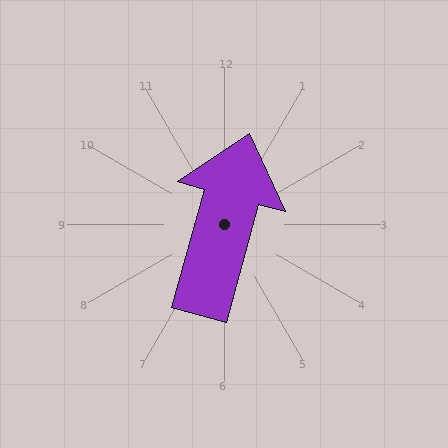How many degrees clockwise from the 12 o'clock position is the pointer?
Approximately 16 degrees.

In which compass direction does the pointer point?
North.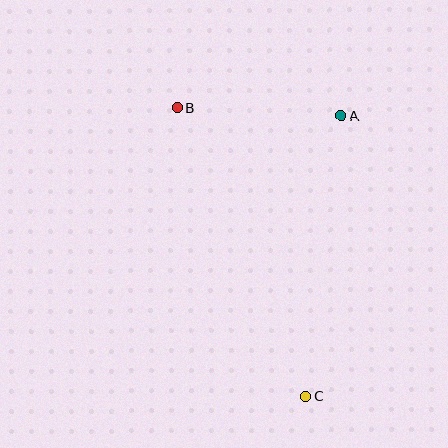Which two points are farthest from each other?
Points B and C are farthest from each other.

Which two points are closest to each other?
Points A and B are closest to each other.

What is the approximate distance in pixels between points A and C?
The distance between A and C is approximately 282 pixels.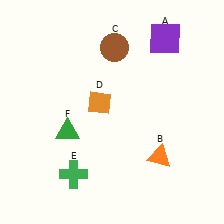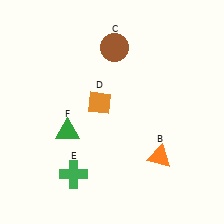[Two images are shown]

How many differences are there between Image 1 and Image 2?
There is 1 difference between the two images.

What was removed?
The purple square (A) was removed in Image 2.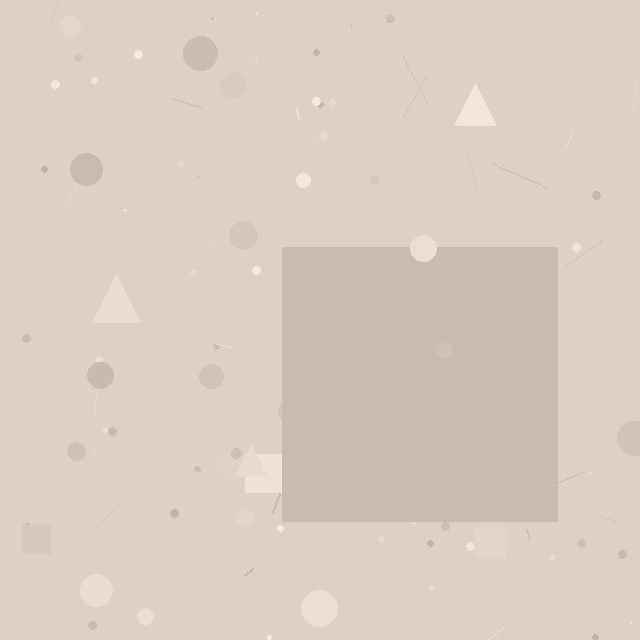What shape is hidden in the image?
A square is hidden in the image.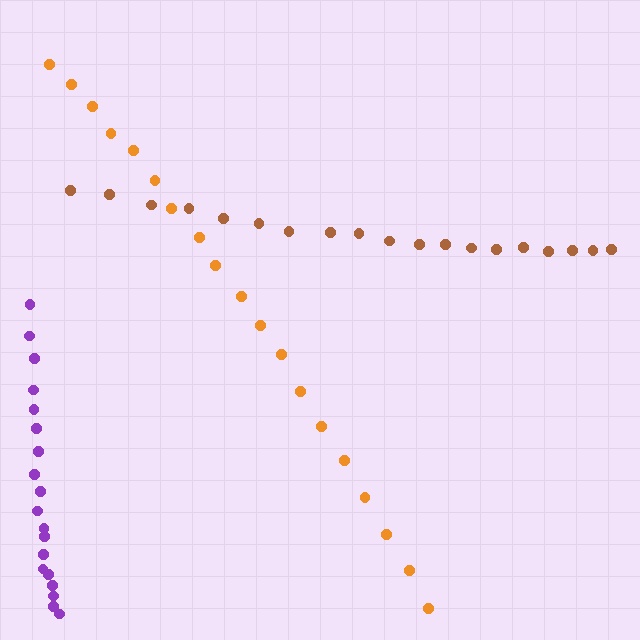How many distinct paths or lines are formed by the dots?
There are 3 distinct paths.